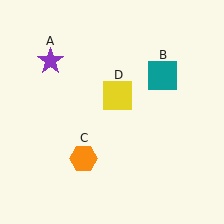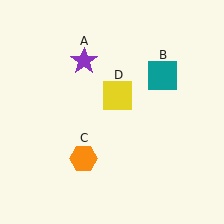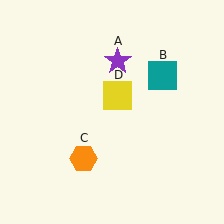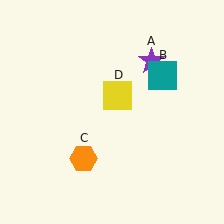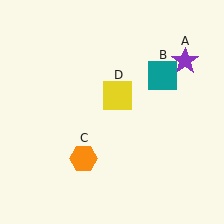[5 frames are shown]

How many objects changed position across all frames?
1 object changed position: purple star (object A).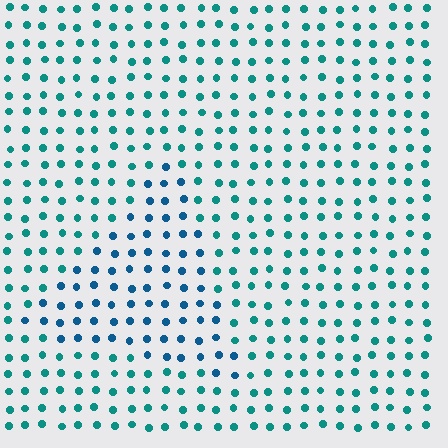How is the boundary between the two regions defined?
The boundary is defined purely by a slight shift in hue (about 29 degrees). Spacing, size, and orientation are identical on both sides.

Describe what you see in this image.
The image is filled with small teal elements in a uniform arrangement. A triangle-shaped region is visible where the elements are tinted to a slightly different hue, forming a subtle color boundary.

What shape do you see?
I see a triangle.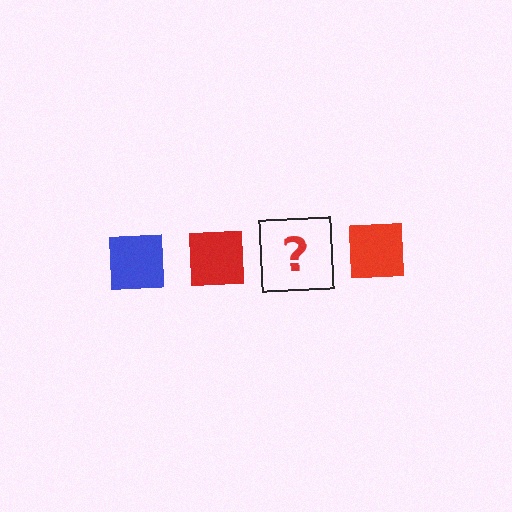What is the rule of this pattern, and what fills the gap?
The rule is that the pattern cycles through blue, red squares. The gap should be filled with a blue square.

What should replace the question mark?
The question mark should be replaced with a blue square.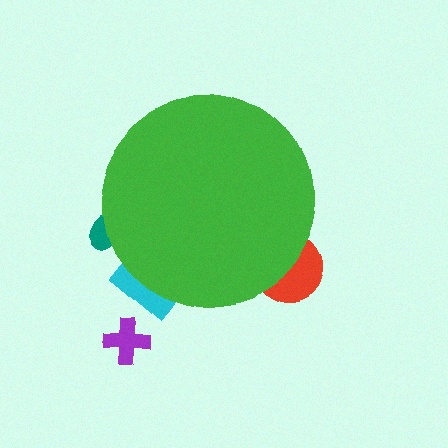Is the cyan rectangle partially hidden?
Yes, the cyan rectangle is partially hidden behind the green circle.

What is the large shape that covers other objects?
A green circle.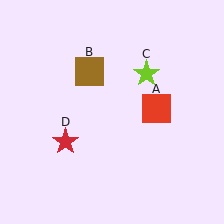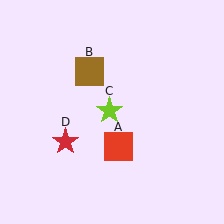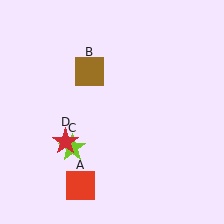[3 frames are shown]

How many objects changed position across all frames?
2 objects changed position: red square (object A), lime star (object C).